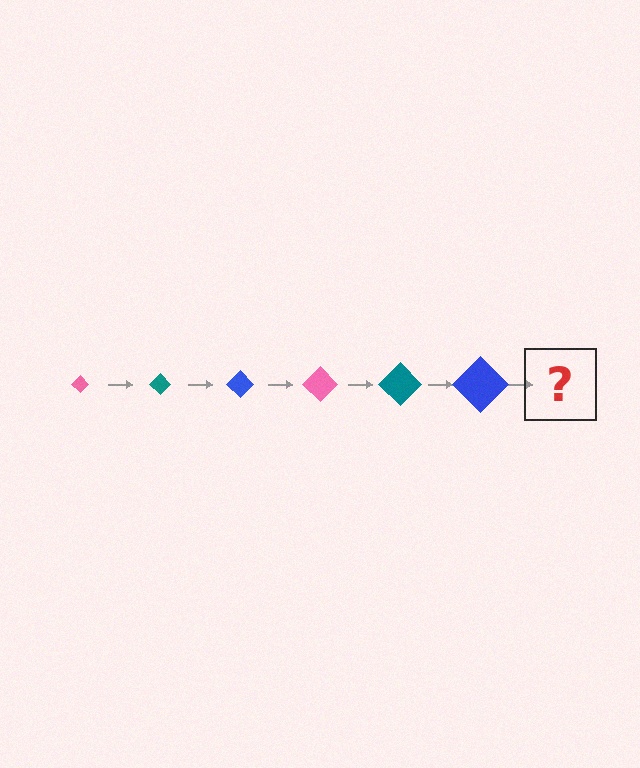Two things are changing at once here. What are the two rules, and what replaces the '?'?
The two rules are that the diamond grows larger each step and the color cycles through pink, teal, and blue. The '?' should be a pink diamond, larger than the previous one.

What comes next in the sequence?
The next element should be a pink diamond, larger than the previous one.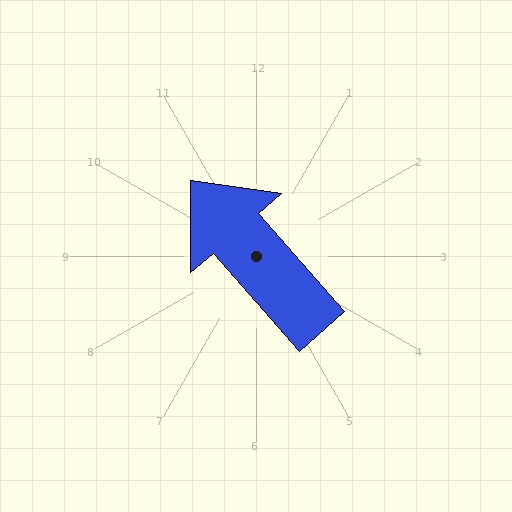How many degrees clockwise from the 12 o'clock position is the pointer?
Approximately 319 degrees.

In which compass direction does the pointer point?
Northwest.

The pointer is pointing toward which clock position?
Roughly 11 o'clock.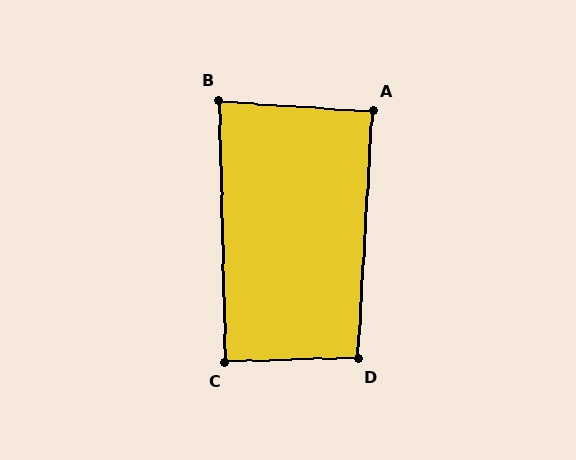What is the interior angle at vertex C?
Approximately 90 degrees (approximately right).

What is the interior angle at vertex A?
Approximately 90 degrees (approximately right).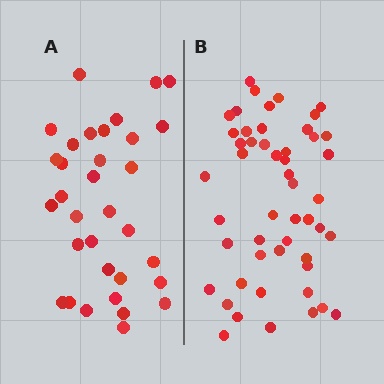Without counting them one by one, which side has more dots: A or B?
Region B (the right region) has more dots.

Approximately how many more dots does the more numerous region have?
Region B has approximately 15 more dots than region A.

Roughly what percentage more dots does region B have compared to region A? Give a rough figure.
About 50% more.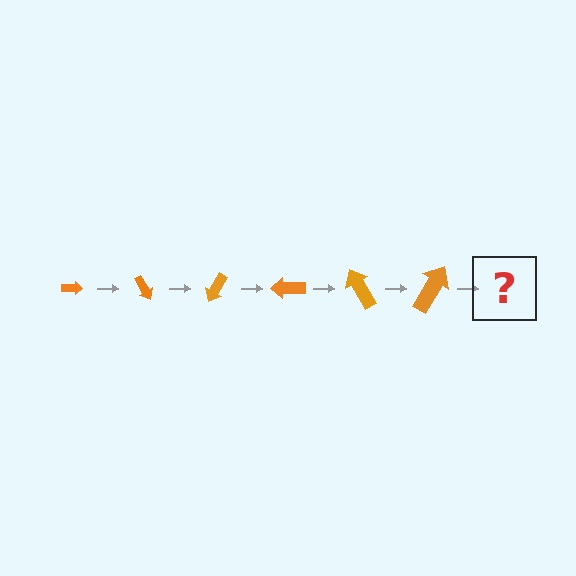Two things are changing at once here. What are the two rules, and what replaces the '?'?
The two rules are that the arrow grows larger each step and it rotates 60 degrees each step. The '?' should be an arrow, larger than the previous one and rotated 360 degrees from the start.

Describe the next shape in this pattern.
It should be an arrow, larger than the previous one and rotated 360 degrees from the start.